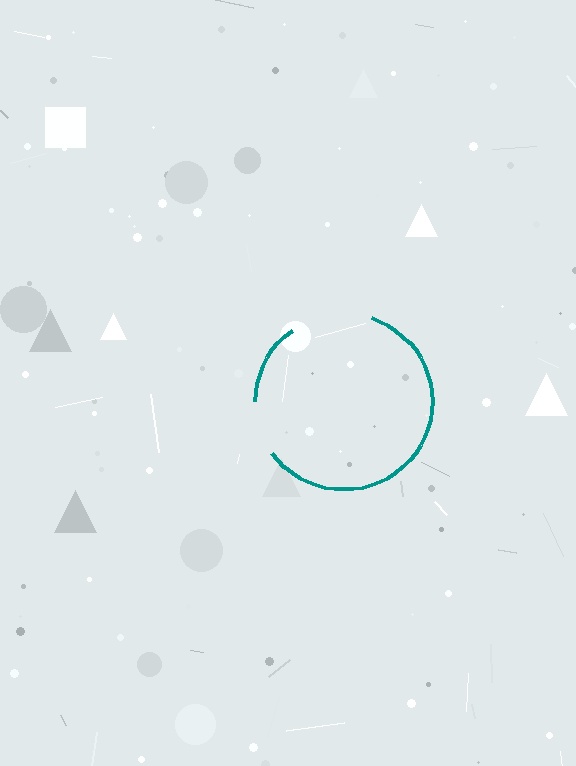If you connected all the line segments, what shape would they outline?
They would outline a circle.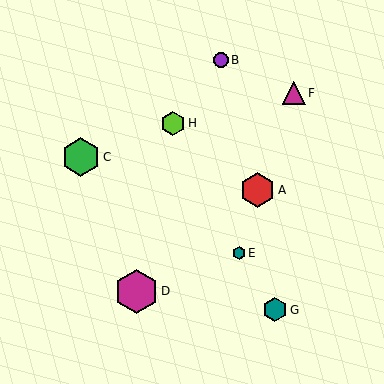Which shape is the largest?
The magenta hexagon (labeled D) is the largest.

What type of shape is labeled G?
Shape G is a teal hexagon.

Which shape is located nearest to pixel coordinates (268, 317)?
The teal hexagon (labeled G) at (275, 310) is nearest to that location.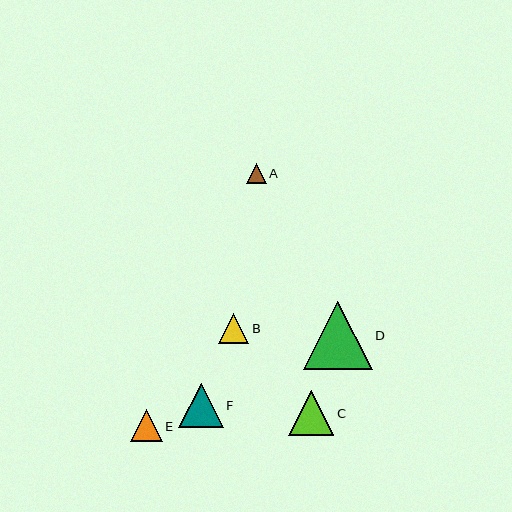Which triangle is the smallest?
Triangle A is the smallest with a size of approximately 20 pixels.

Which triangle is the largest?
Triangle D is the largest with a size of approximately 69 pixels.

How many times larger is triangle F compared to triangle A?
Triangle F is approximately 2.2 times the size of triangle A.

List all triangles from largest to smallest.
From largest to smallest: D, C, F, E, B, A.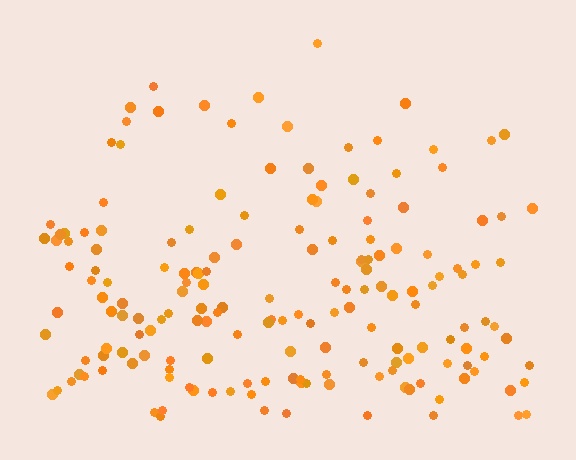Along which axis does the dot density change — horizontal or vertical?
Vertical.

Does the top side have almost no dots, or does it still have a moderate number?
Still a moderate number, just noticeably fewer than the bottom.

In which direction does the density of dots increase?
From top to bottom, with the bottom side densest.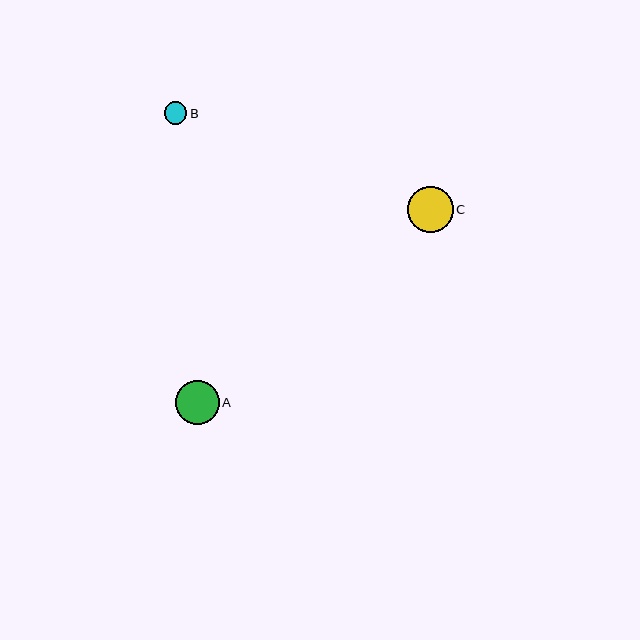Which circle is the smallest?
Circle B is the smallest with a size of approximately 23 pixels.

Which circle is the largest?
Circle C is the largest with a size of approximately 46 pixels.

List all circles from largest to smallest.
From largest to smallest: C, A, B.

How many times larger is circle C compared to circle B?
Circle C is approximately 2.0 times the size of circle B.